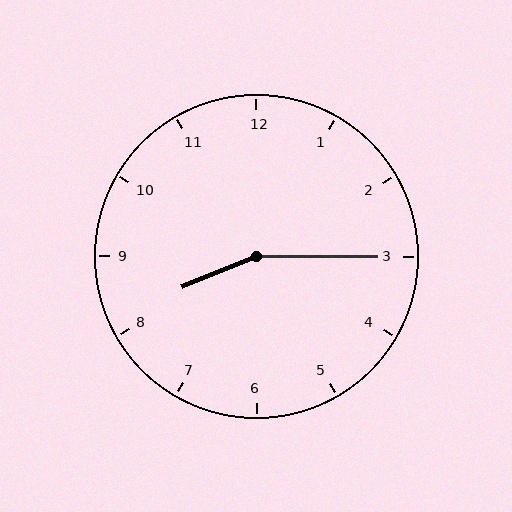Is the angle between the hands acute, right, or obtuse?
It is obtuse.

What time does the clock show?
8:15.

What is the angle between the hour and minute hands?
Approximately 158 degrees.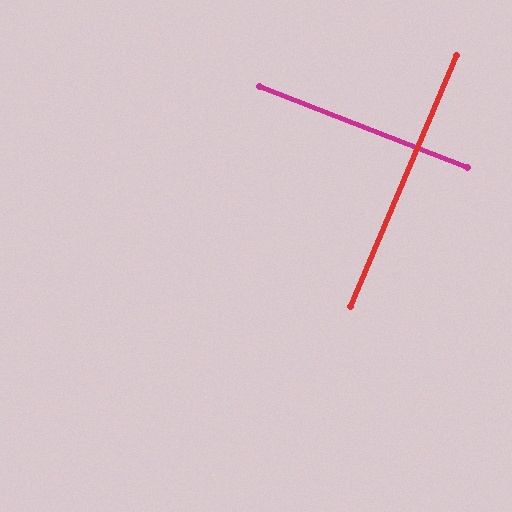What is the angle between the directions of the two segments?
Approximately 88 degrees.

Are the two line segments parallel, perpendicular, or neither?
Perpendicular — they meet at approximately 88°.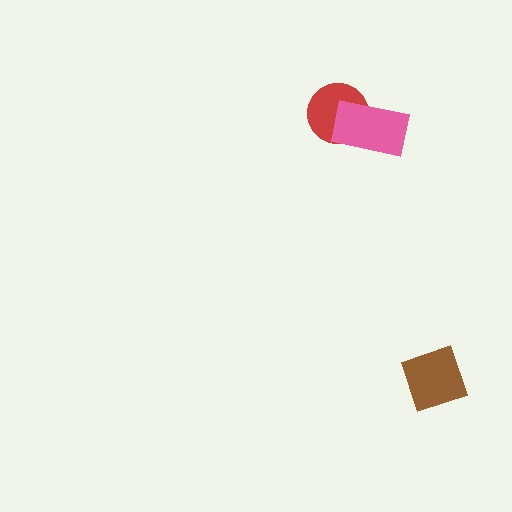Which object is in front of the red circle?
The pink rectangle is in front of the red circle.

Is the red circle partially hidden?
Yes, it is partially covered by another shape.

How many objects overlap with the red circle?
1 object overlaps with the red circle.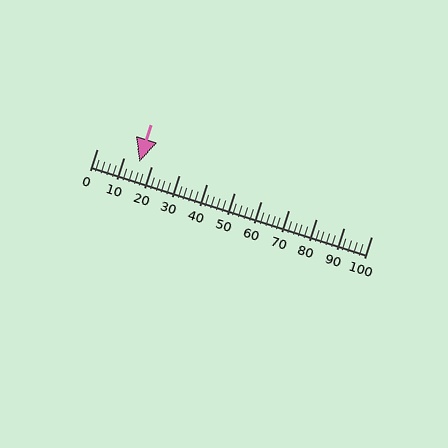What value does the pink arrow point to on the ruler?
The pink arrow points to approximately 15.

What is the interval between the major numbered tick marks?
The major tick marks are spaced 10 units apart.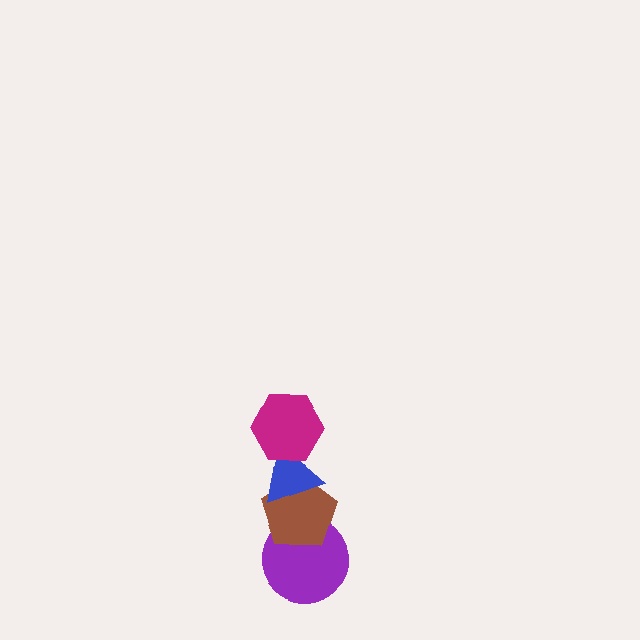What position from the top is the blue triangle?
The blue triangle is 2nd from the top.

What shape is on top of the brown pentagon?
The blue triangle is on top of the brown pentagon.